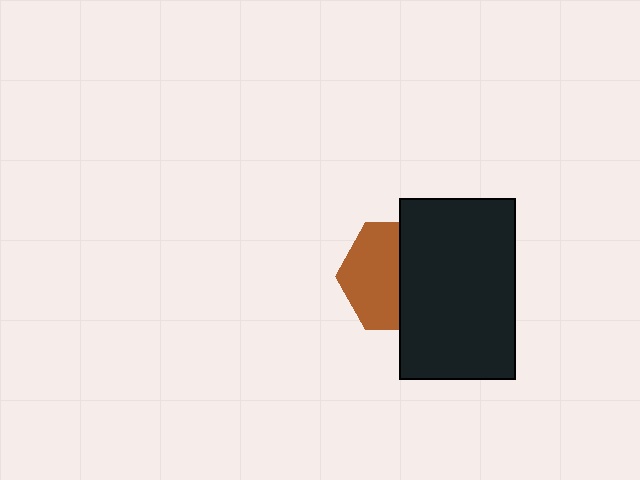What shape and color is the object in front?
The object in front is a black rectangle.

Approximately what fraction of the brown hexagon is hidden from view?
Roughly 47% of the brown hexagon is hidden behind the black rectangle.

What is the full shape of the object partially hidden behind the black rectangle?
The partially hidden object is a brown hexagon.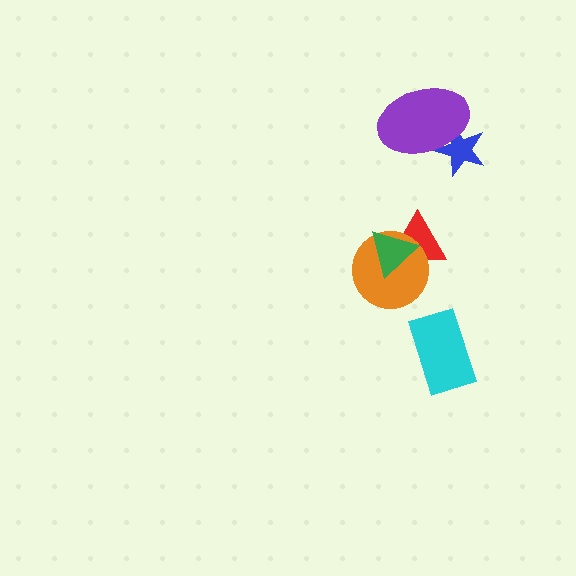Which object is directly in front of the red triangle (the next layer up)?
The orange circle is directly in front of the red triangle.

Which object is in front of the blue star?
The purple ellipse is in front of the blue star.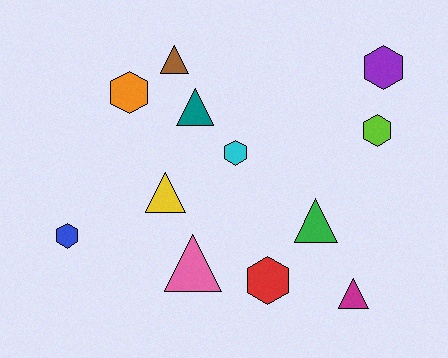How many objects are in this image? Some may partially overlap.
There are 12 objects.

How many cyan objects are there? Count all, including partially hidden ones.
There is 1 cyan object.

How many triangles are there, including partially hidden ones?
There are 6 triangles.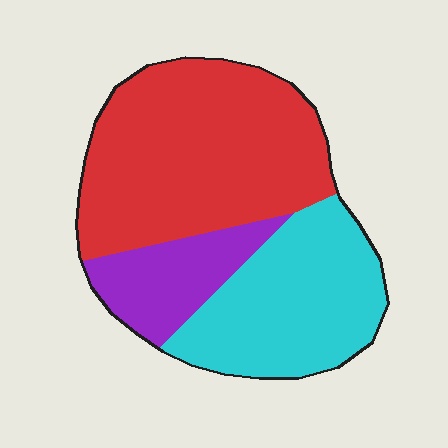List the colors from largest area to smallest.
From largest to smallest: red, cyan, purple.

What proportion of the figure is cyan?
Cyan covers roughly 35% of the figure.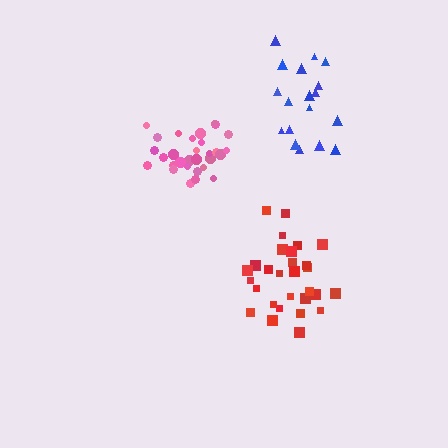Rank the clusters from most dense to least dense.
pink, red, blue.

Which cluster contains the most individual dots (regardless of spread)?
Pink (31).